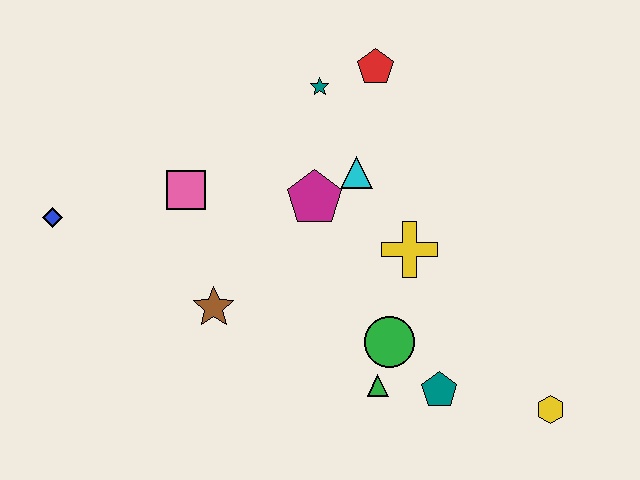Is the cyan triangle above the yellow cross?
Yes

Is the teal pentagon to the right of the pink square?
Yes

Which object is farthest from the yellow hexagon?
The blue diamond is farthest from the yellow hexagon.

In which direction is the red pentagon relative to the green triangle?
The red pentagon is above the green triangle.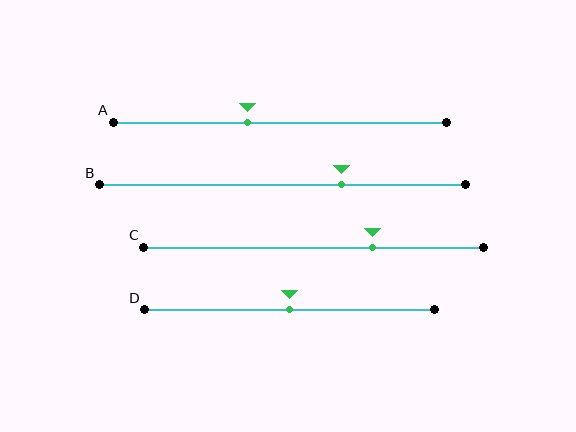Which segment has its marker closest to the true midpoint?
Segment D has its marker closest to the true midpoint.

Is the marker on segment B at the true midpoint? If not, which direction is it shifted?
No, the marker on segment B is shifted to the right by about 16% of the segment length.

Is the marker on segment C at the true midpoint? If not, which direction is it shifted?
No, the marker on segment C is shifted to the right by about 17% of the segment length.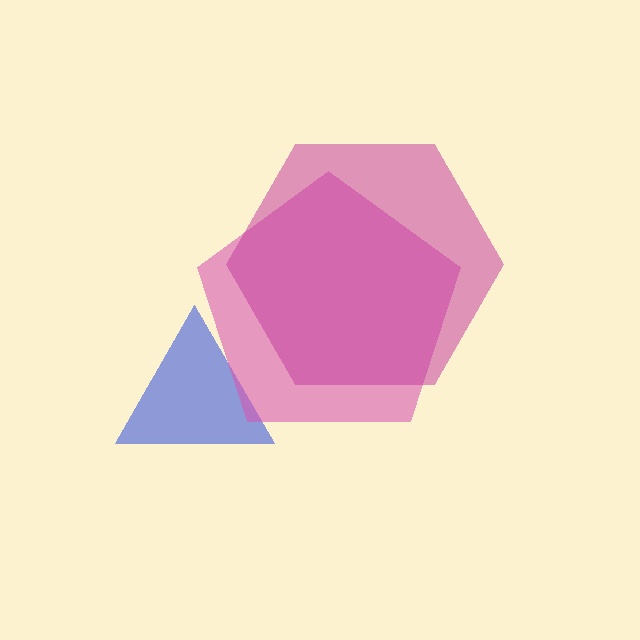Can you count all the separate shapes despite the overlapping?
Yes, there are 3 separate shapes.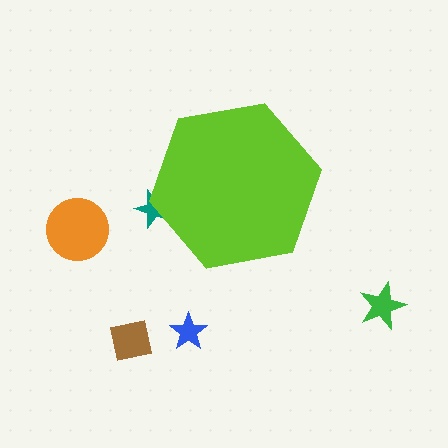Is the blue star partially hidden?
No, the blue star is fully visible.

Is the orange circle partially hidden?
No, the orange circle is fully visible.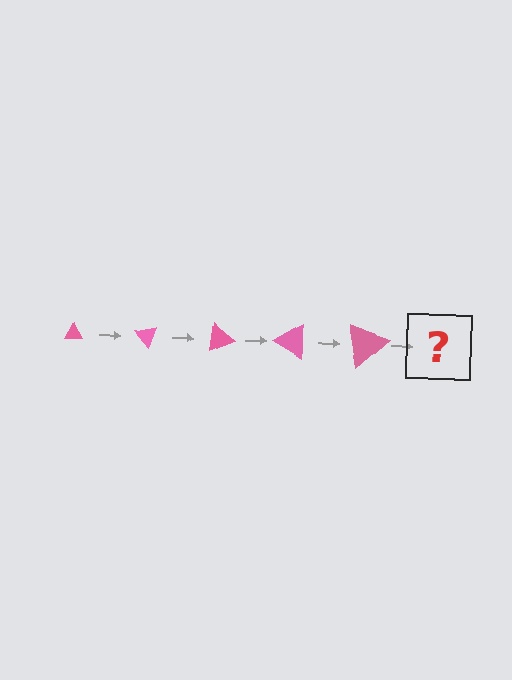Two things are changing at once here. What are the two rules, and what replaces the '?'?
The two rules are that the triangle grows larger each step and it rotates 50 degrees each step. The '?' should be a triangle, larger than the previous one and rotated 250 degrees from the start.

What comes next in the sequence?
The next element should be a triangle, larger than the previous one and rotated 250 degrees from the start.